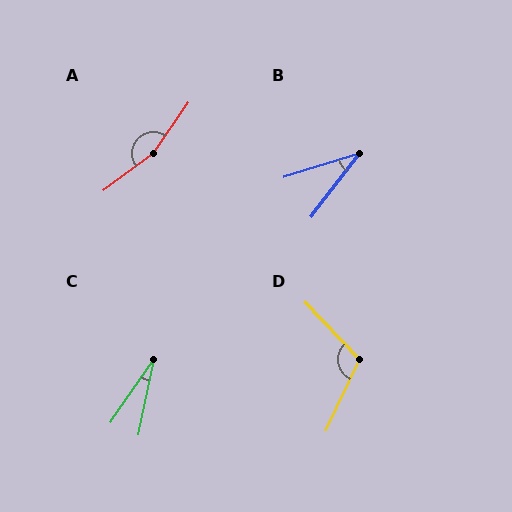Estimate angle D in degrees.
Approximately 111 degrees.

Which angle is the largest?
A, at approximately 161 degrees.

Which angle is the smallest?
C, at approximately 22 degrees.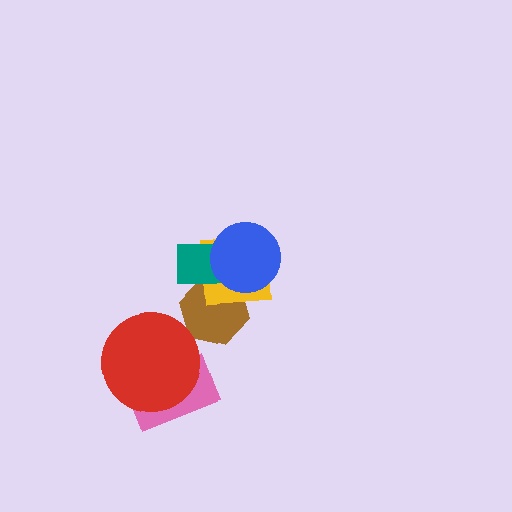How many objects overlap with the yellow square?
3 objects overlap with the yellow square.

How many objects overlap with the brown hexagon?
3 objects overlap with the brown hexagon.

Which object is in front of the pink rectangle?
The red circle is in front of the pink rectangle.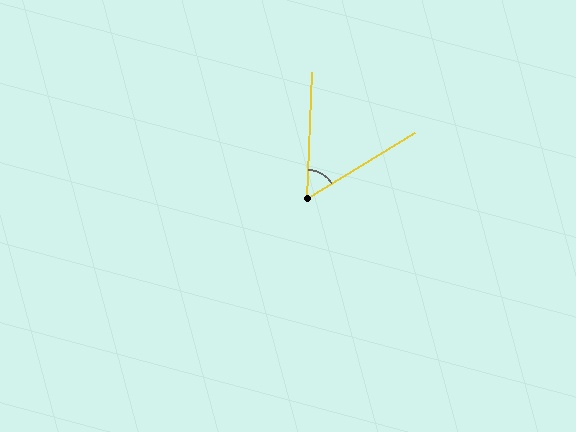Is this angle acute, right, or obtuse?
It is acute.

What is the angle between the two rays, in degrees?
Approximately 56 degrees.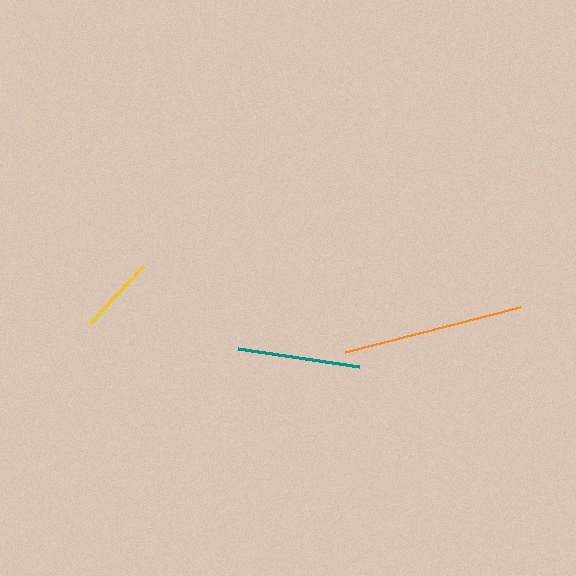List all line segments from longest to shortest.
From longest to shortest: orange, teal, yellow.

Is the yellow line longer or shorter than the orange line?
The orange line is longer than the yellow line.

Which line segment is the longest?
The orange line is the longest at approximately 181 pixels.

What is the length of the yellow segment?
The yellow segment is approximately 77 pixels long.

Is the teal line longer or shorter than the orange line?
The orange line is longer than the teal line.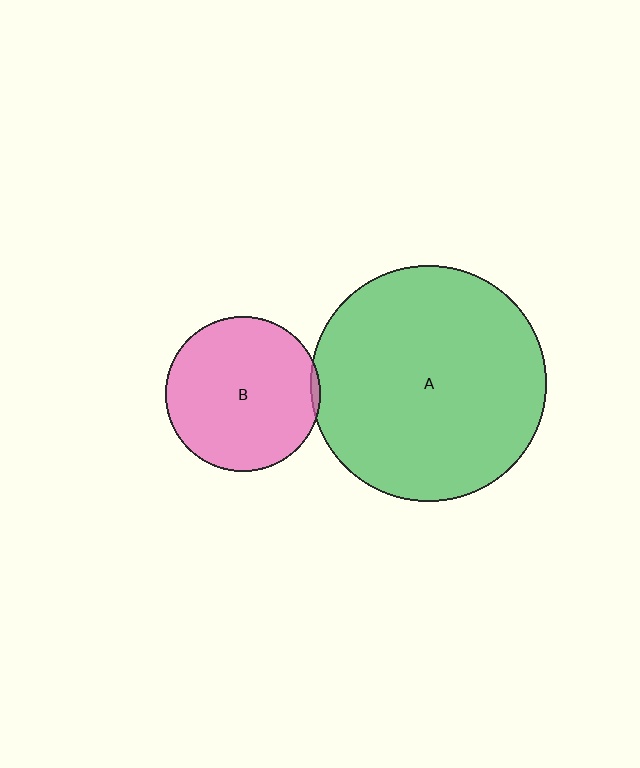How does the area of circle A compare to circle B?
Approximately 2.3 times.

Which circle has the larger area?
Circle A (green).